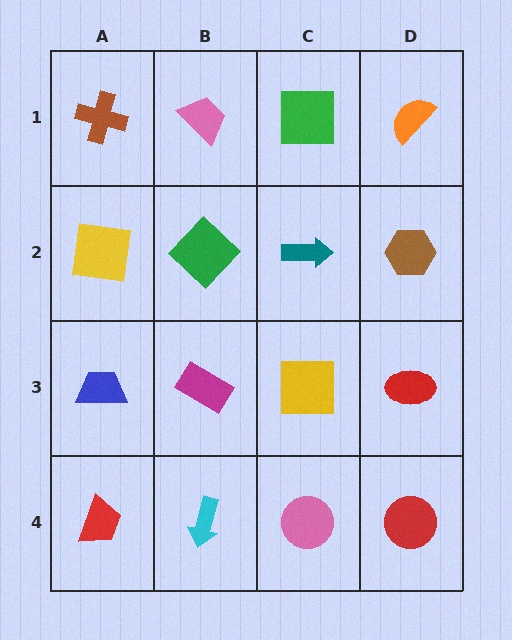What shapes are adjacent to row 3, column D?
A brown hexagon (row 2, column D), a red circle (row 4, column D), a yellow square (row 3, column C).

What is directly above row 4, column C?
A yellow square.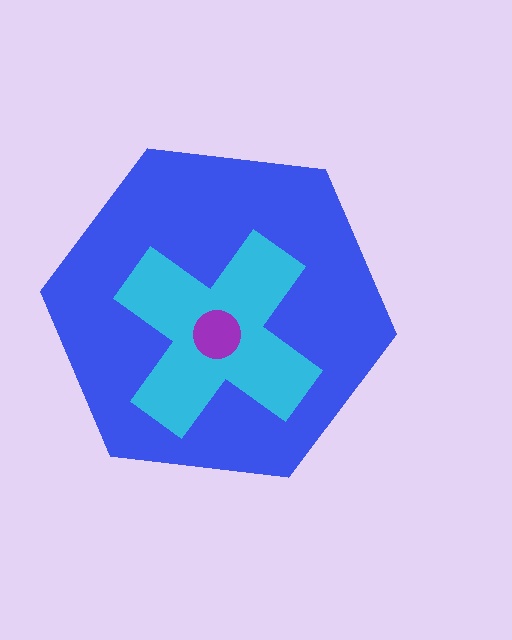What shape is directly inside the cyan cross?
The purple circle.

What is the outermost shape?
The blue hexagon.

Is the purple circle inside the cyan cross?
Yes.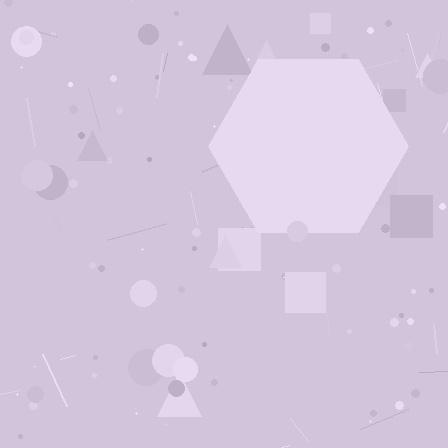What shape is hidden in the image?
A hexagon is hidden in the image.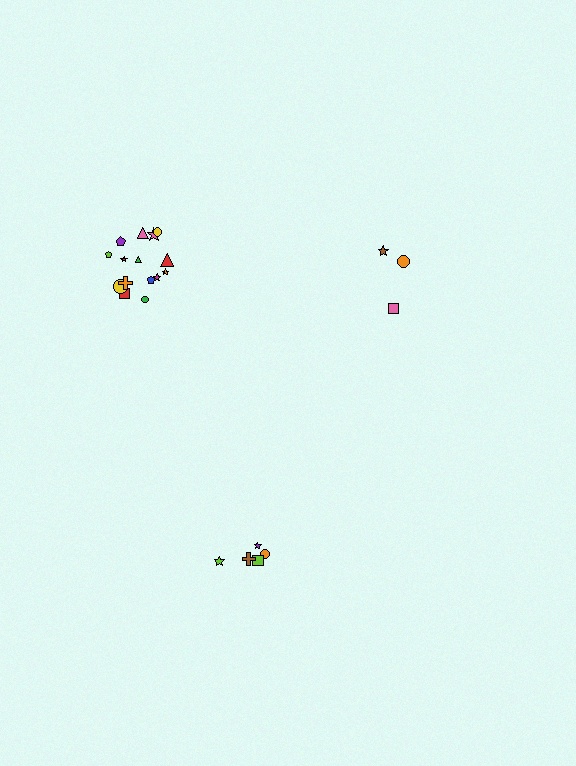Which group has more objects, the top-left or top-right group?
The top-left group.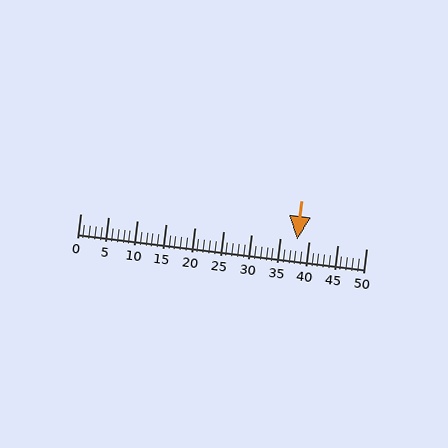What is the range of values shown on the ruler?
The ruler shows values from 0 to 50.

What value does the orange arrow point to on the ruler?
The orange arrow points to approximately 38.